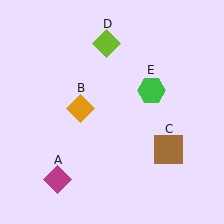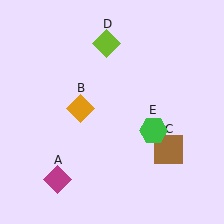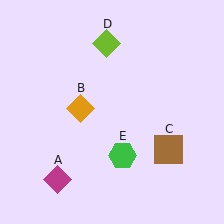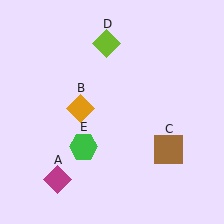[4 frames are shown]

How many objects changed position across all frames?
1 object changed position: green hexagon (object E).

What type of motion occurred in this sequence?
The green hexagon (object E) rotated clockwise around the center of the scene.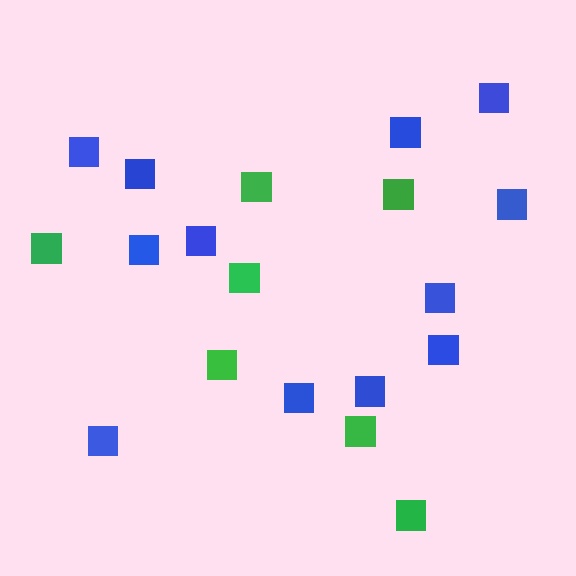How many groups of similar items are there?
There are 2 groups: one group of blue squares (12) and one group of green squares (7).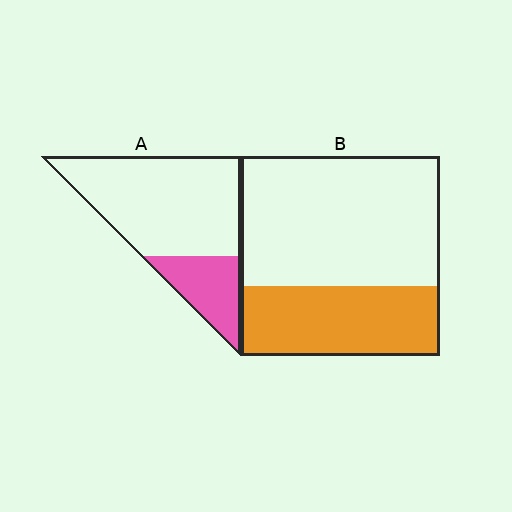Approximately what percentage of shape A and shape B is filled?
A is approximately 25% and B is approximately 35%.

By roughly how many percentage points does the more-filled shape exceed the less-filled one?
By roughly 10 percentage points (B over A).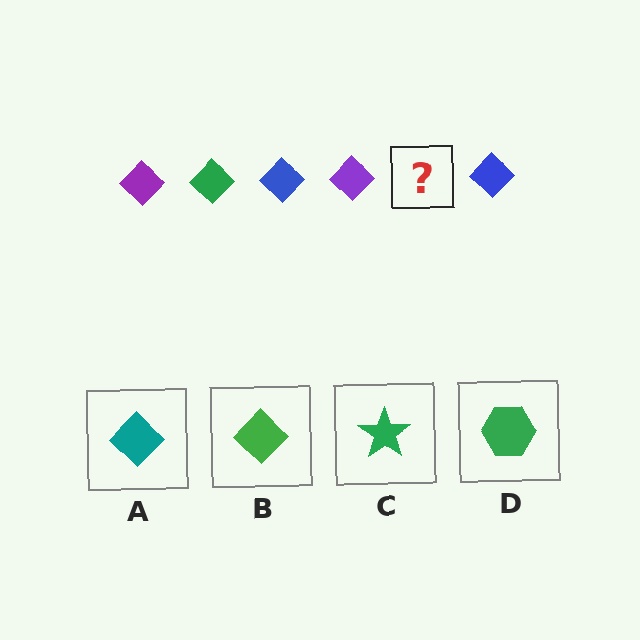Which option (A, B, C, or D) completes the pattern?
B.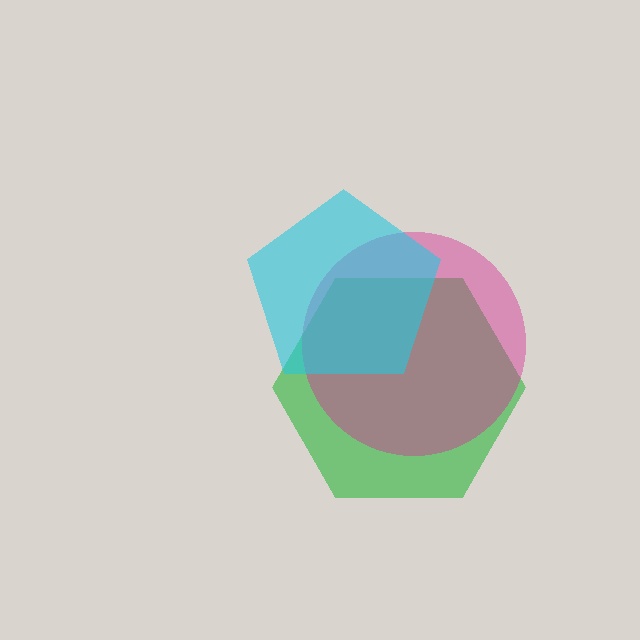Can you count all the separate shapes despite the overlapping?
Yes, there are 3 separate shapes.